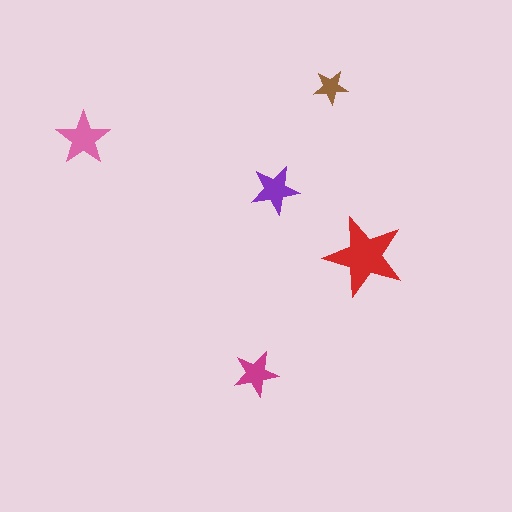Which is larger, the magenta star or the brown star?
The magenta one.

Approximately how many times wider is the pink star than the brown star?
About 1.5 times wider.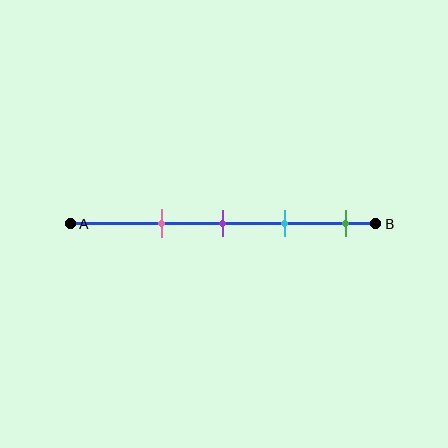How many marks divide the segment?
There are 4 marks dividing the segment.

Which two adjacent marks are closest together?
The purple and cyan marks are the closest adjacent pair.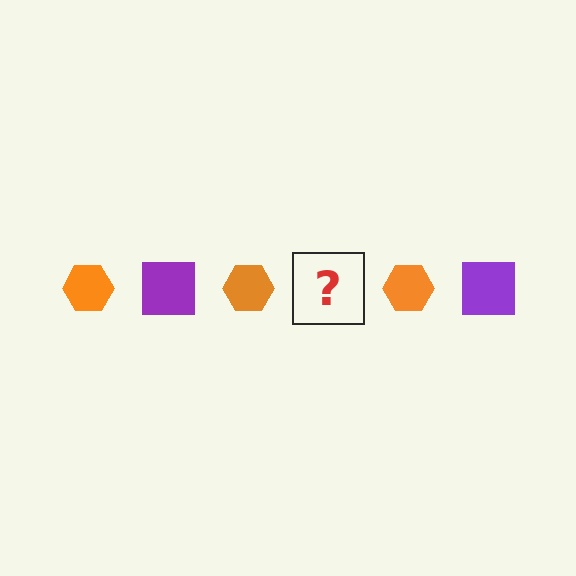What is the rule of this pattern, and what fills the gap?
The rule is that the pattern alternates between orange hexagon and purple square. The gap should be filled with a purple square.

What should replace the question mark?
The question mark should be replaced with a purple square.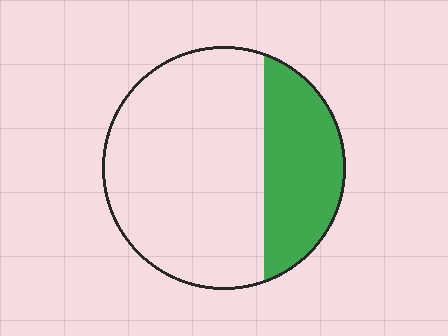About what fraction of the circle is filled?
About one third (1/3).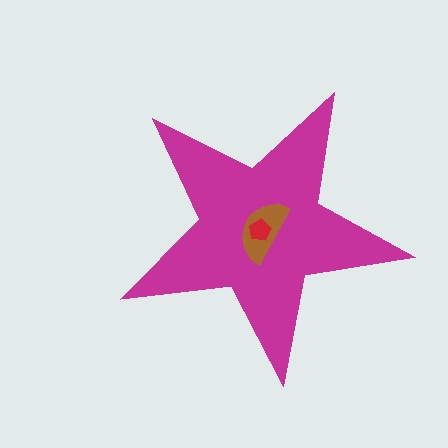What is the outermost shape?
The magenta star.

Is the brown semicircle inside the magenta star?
Yes.